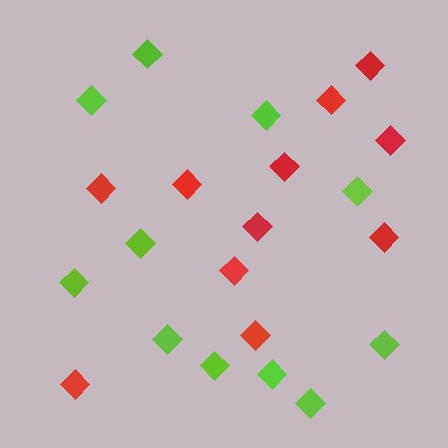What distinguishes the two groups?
There are 2 groups: one group of red diamonds (11) and one group of lime diamonds (11).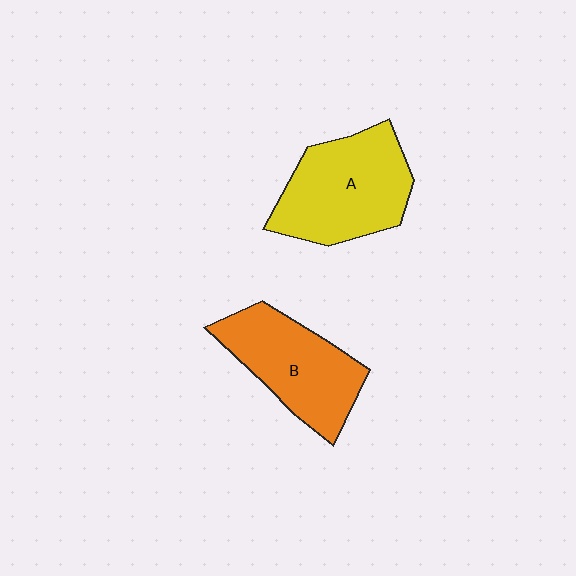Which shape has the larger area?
Shape A (yellow).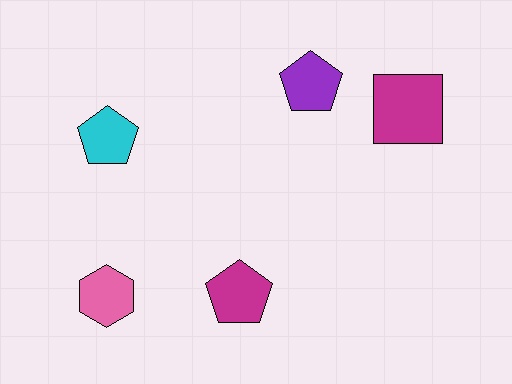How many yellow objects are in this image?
There are no yellow objects.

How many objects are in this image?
There are 5 objects.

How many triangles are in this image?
There are no triangles.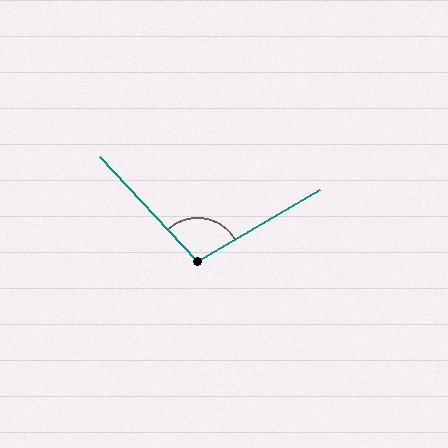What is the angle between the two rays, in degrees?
Approximately 103 degrees.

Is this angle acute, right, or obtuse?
It is obtuse.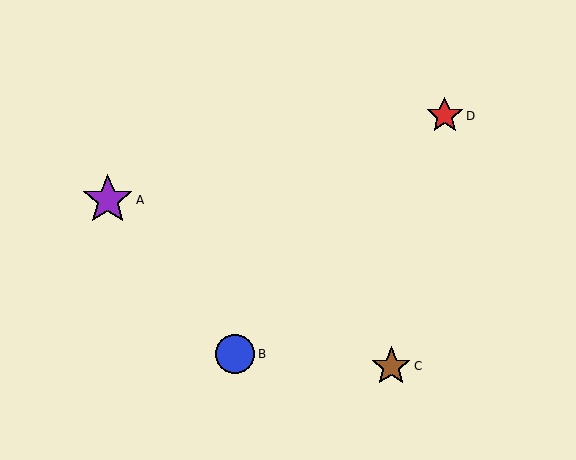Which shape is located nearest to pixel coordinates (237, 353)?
The blue circle (labeled B) at (235, 354) is nearest to that location.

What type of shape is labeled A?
Shape A is a purple star.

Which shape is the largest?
The purple star (labeled A) is the largest.